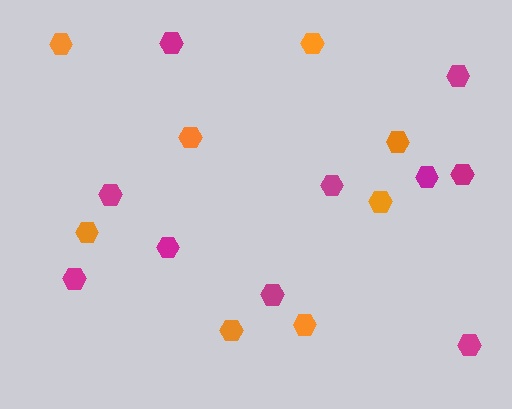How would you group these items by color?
There are 2 groups: one group of orange hexagons (8) and one group of magenta hexagons (10).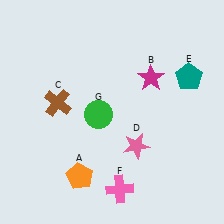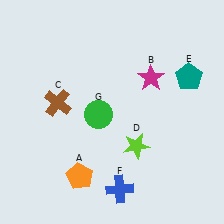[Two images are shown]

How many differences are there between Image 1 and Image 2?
There are 2 differences between the two images.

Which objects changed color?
D changed from pink to lime. F changed from pink to blue.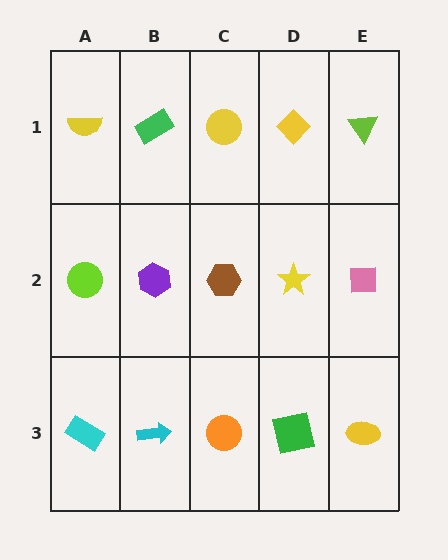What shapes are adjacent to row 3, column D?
A yellow star (row 2, column D), an orange circle (row 3, column C), a yellow ellipse (row 3, column E).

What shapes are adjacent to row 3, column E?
A pink square (row 2, column E), a green square (row 3, column D).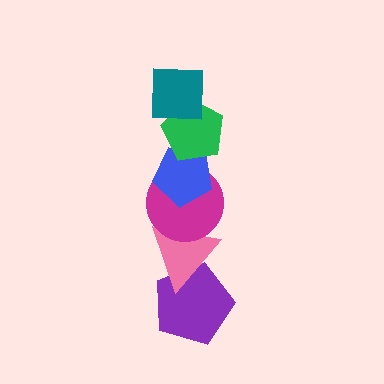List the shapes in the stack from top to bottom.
From top to bottom: the teal square, the green pentagon, the blue pentagon, the magenta circle, the pink triangle, the purple pentagon.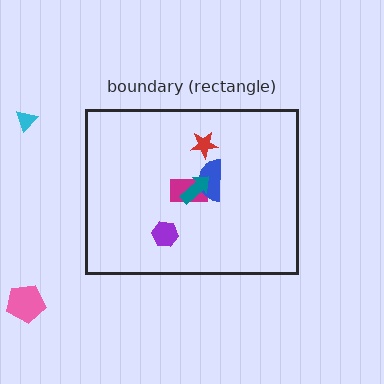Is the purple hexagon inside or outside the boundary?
Inside.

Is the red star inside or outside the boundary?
Inside.